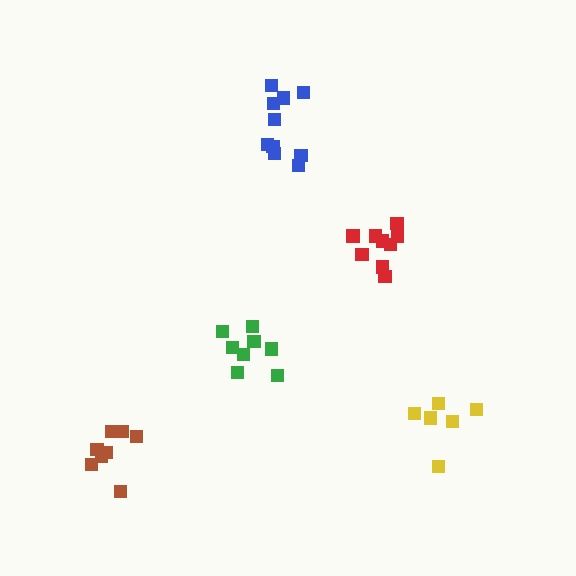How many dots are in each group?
Group 1: 8 dots, Group 2: 10 dots, Group 3: 9 dots, Group 4: 6 dots, Group 5: 8 dots (41 total).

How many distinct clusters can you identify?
There are 5 distinct clusters.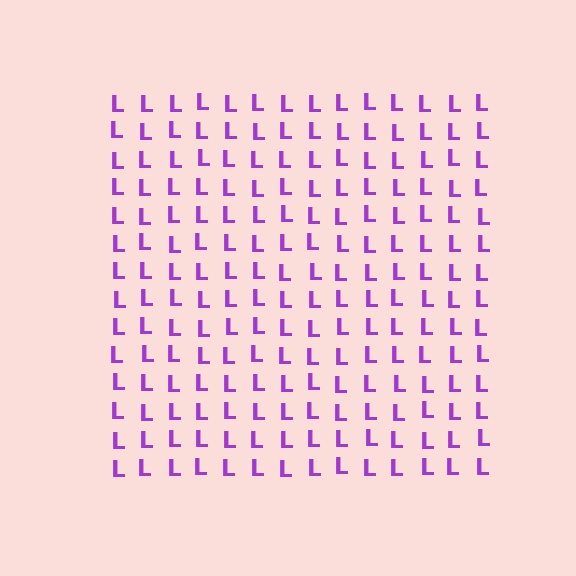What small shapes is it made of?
It is made of small letter L's.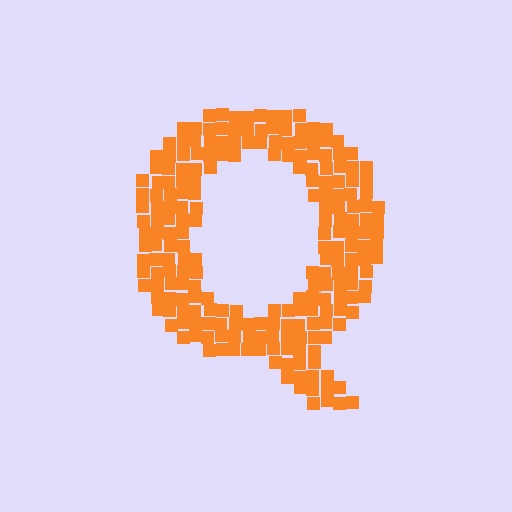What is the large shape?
The large shape is the letter Q.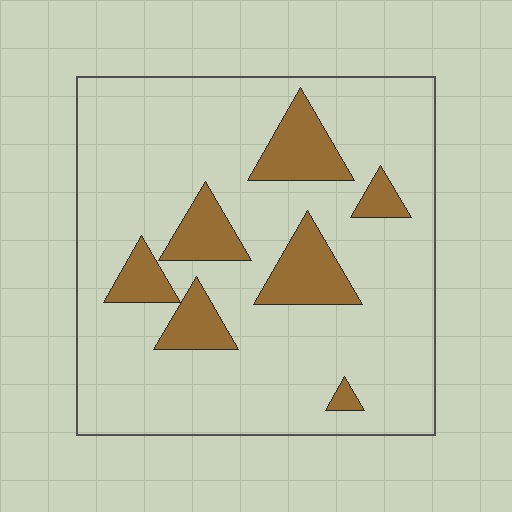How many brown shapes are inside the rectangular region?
7.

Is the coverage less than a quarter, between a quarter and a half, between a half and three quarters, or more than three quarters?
Less than a quarter.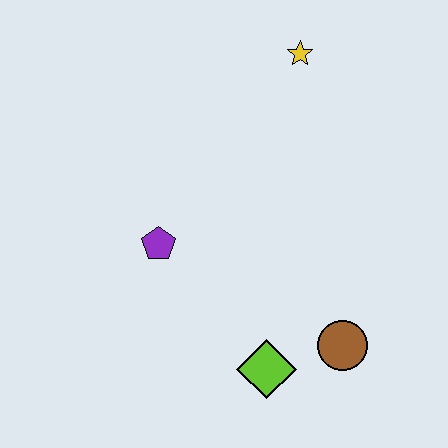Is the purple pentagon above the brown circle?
Yes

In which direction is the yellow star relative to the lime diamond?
The yellow star is above the lime diamond.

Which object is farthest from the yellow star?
The lime diamond is farthest from the yellow star.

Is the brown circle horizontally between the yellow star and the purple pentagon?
No